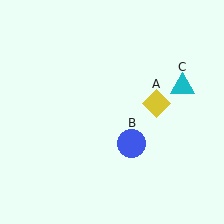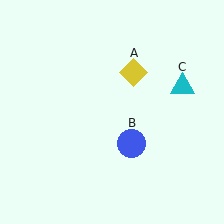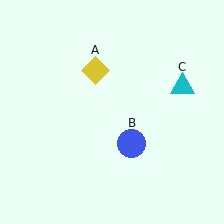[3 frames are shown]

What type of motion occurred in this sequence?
The yellow diamond (object A) rotated counterclockwise around the center of the scene.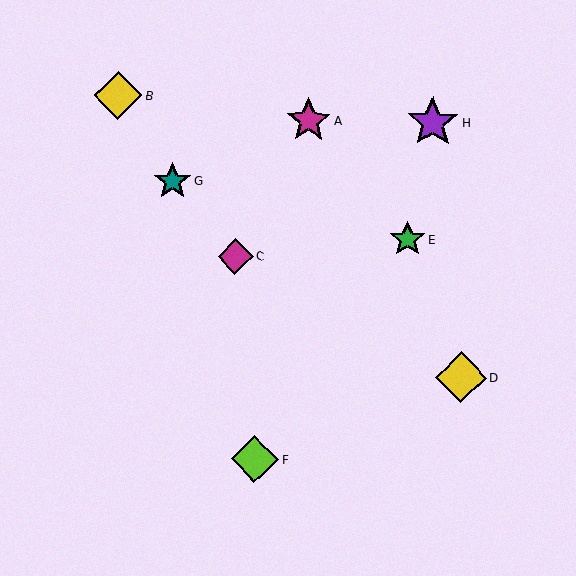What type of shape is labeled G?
Shape G is a teal star.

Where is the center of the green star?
The center of the green star is at (407, 240).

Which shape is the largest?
The purple star (labeled H) is the largest.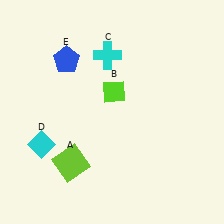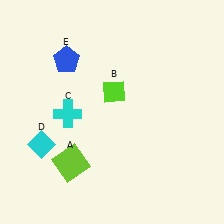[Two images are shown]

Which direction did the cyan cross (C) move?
The cyan cross (C) moved down.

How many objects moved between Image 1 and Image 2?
1 object moved between the two images.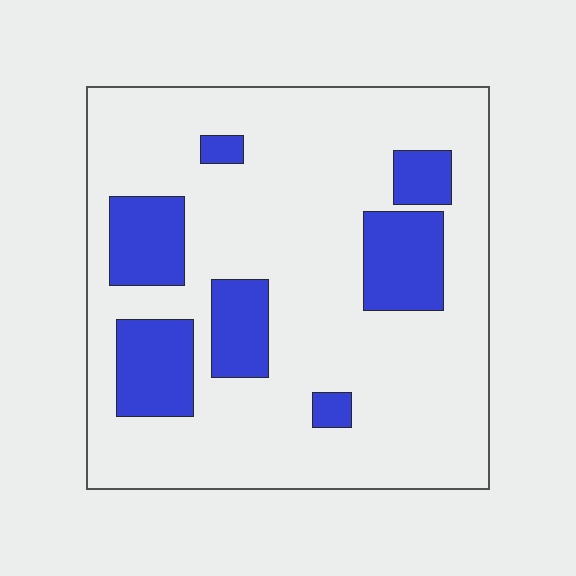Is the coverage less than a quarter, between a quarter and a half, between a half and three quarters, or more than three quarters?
Less than a quarter.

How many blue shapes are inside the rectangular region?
7.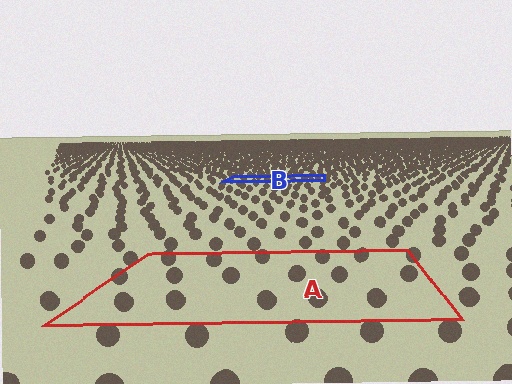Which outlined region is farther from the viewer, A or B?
Region B is farther from the viewer — the texture elements inside it appear smaller and more densely packed.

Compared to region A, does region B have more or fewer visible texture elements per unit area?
Region B has more texture elements per unit area — they are packed more densely because it is farther away.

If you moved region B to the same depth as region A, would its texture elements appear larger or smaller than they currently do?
They would appear larger. At a closer depth, the same texture elements are projected at a bigger on-screen size.